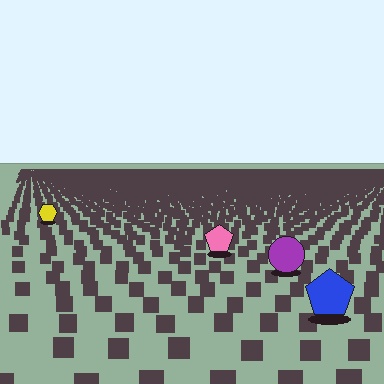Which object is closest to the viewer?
The blue pentagon is closest. The texture marks near it are larger and more spread out.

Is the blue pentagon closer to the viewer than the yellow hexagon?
Yes. The blue pentagon is closer — you can tell from the texture gradient: the ground texture is coarser near it.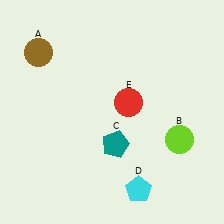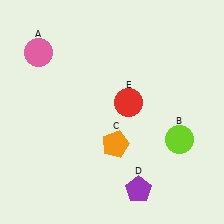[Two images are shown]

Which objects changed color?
A changed from brown to pink. C changed from teal to orange. D changed from cyan to purple.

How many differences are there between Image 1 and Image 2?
There are 3 differences between the two images.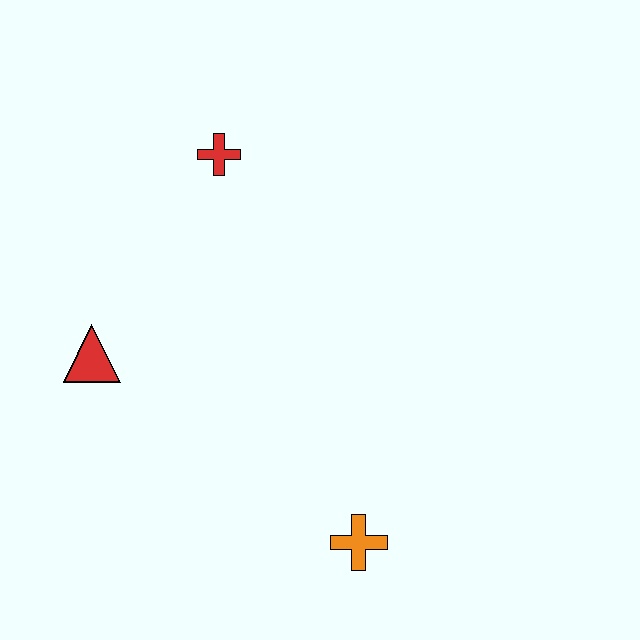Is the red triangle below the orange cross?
No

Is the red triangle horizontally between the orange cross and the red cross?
No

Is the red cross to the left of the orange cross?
Yes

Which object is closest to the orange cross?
The red triangle is closest to the orange cross.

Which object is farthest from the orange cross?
The red cross is farthest from the orange cross.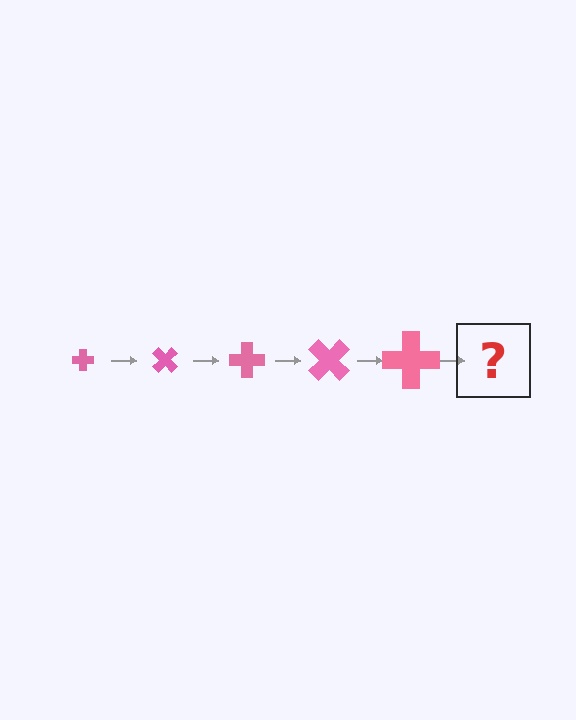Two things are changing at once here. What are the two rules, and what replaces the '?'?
The two rules are that the cross grows larger each step and it rotates 45 degrees each step. The '?' should be a cross, larger than the previous one and rotated 225 degrees from the start.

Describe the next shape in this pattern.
It should be a cross, larger than the previous one and rotated 225 degrees from the start.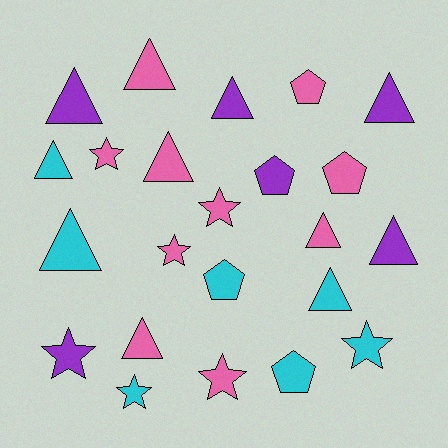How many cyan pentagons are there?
There are 2 cyan pentagons.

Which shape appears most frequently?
Triangle, with 11 objects.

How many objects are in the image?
There are 23 objects.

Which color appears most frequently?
Pink, with 10 objects.